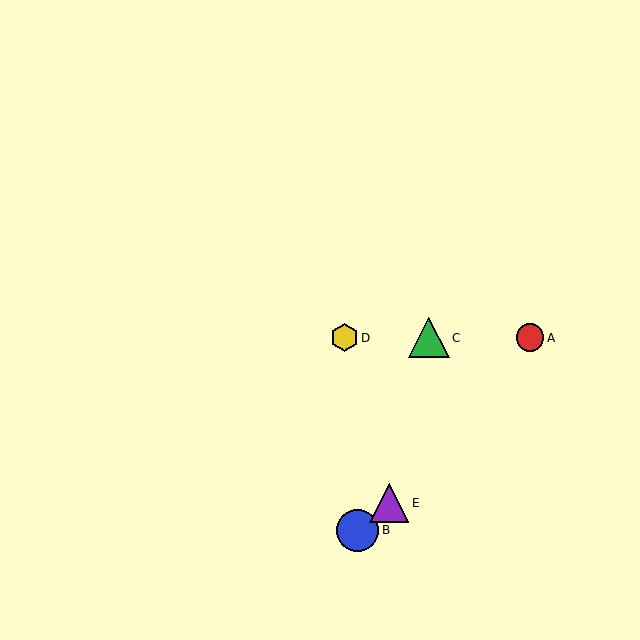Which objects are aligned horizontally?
Objects A, C, D are aligned horizontally.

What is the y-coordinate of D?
Object D is at y≈338.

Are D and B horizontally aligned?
No, D is at y≈338 and B is at y≈530.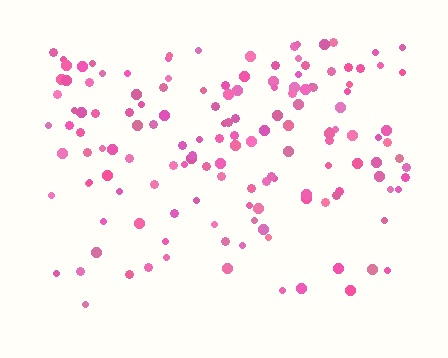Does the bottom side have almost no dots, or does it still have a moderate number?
Still a moderate number, just noticeably fewer than the top.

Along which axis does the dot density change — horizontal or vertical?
Vertical.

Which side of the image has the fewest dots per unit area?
The bottom.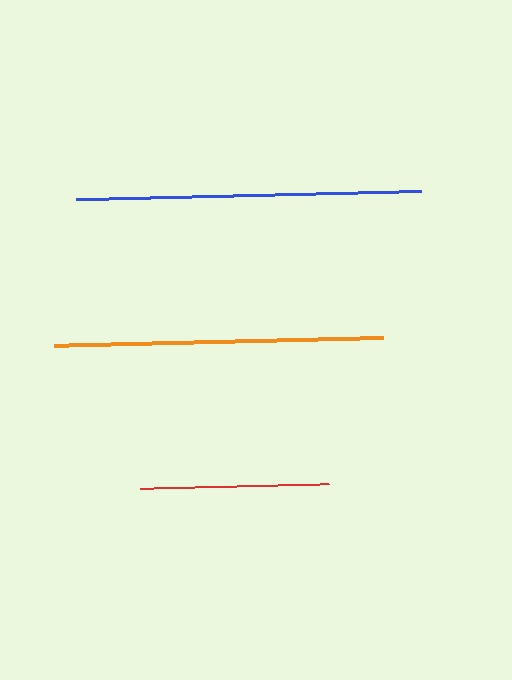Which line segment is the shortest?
The red line is the shortest at approximately 189 pixels.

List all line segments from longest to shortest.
From longest to shortest: blue, orange, red.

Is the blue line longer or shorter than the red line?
The blue line is longer than the red line.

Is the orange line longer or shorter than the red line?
The orange line is longer than the red line.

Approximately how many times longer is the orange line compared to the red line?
The orange line is approximately 1.7 times the length of the red line.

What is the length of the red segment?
The red segment is approximately 189 pixels long.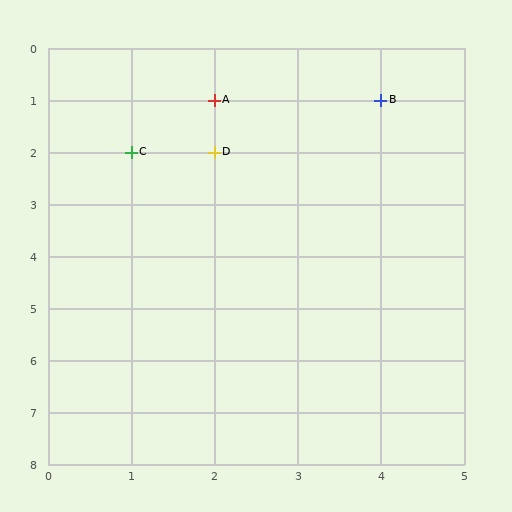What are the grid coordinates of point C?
Point C is at grid coordinates (1, 2).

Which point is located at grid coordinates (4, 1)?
Point B is at (4, 1).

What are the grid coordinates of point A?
Point A is at grid coordinates (2, 1).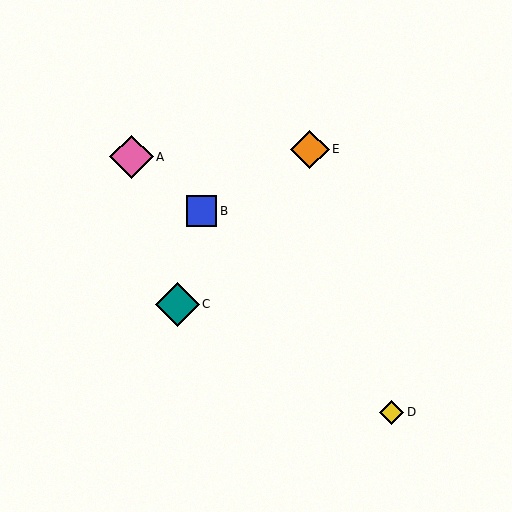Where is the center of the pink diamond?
The center of the pink diamond is at (132, 157).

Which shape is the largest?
The teal diamond (labeled C) is the largest.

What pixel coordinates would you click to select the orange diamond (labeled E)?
Click at (310, 149) to select the orange diamond E.